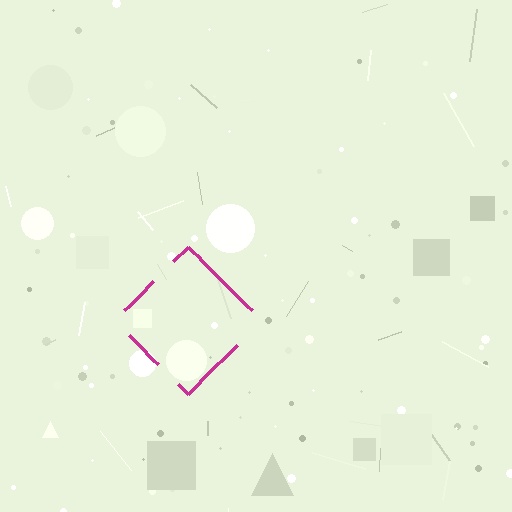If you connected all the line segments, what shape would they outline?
They would outline a diamond.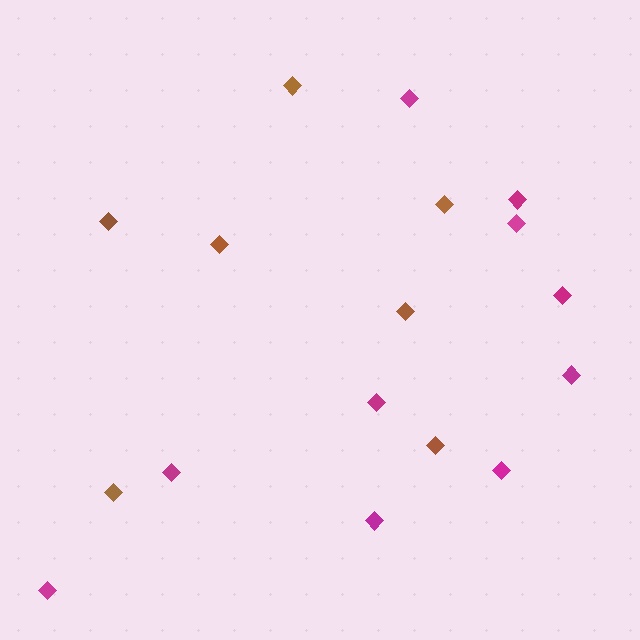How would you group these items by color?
There are 2 groups: one group of brown diamonds (7) and one group of magenta diamonds (10).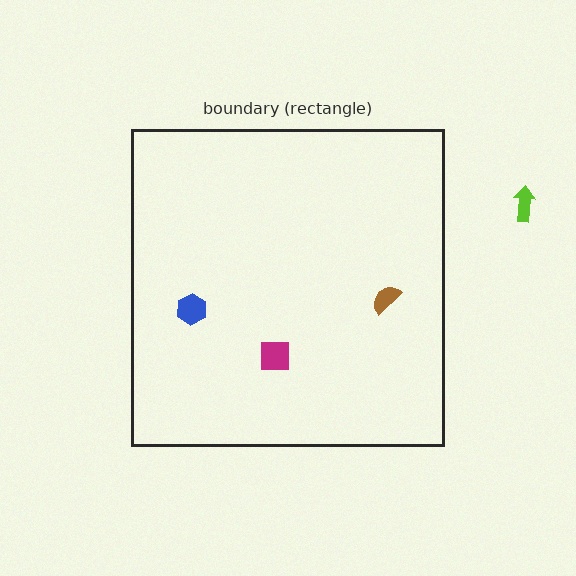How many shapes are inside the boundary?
3 inside, 1 outside.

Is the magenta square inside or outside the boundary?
Inside.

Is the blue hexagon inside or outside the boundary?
Inside.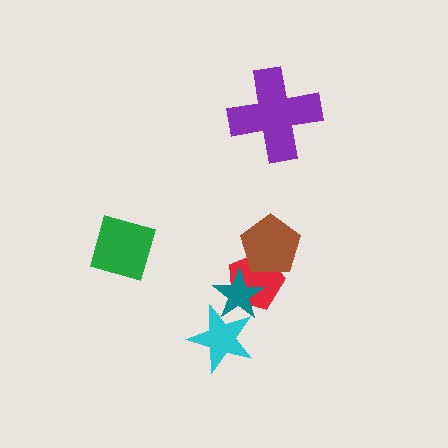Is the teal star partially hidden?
Yes, it is partially covered by another shape.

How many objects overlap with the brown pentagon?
1 object overlaps with the brown pentagon.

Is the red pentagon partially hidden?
Yes, it is partially covered by another shape.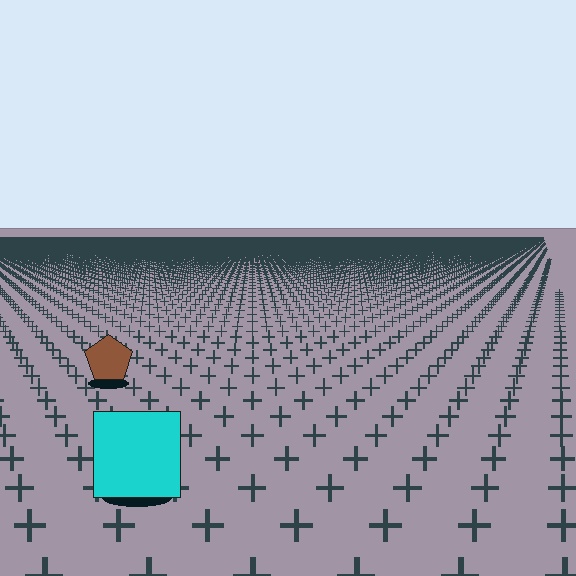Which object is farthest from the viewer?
The brown pentagon is farthest from the viewer. It appears smaller and the ground texture around it is denser.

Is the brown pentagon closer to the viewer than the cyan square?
No. The cyan square is closer — you can tell from the texture gradient: the ground texture is coarser near it.